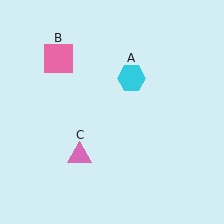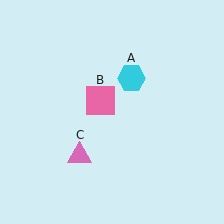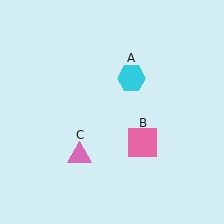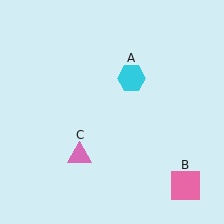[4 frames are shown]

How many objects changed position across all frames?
1 object changed position: pink square (object B).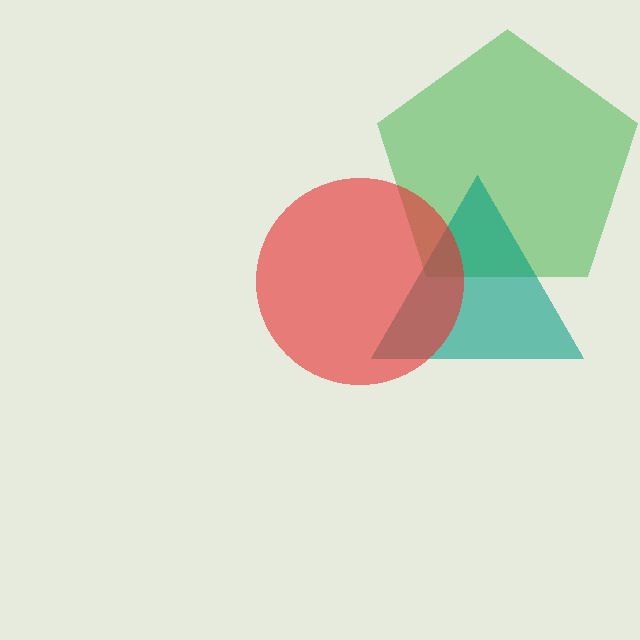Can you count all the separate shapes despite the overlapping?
Yes, there are 3 separate shapes.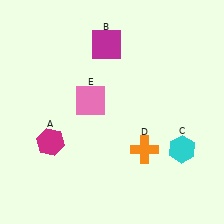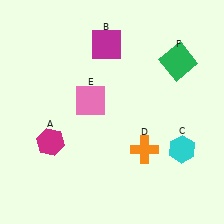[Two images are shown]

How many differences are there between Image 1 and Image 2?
There is 1 difference between the two images.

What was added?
A green square (F) was added in Image 2.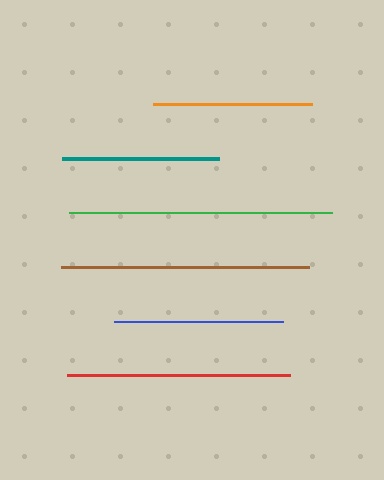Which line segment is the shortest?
The teal line is the shortest at approximately 158 pixels.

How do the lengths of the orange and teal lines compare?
The orange and teal lines are approximately the same length.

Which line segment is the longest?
The green line is the longest at approximately 263 pixels.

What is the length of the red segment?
The red segment is approximately 222 pixels long.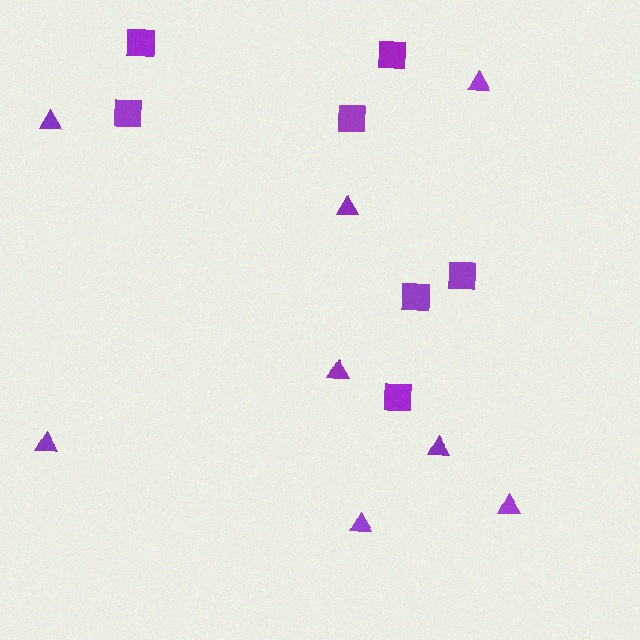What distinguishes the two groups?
There are 2 groups: one group of triangles (8) and one group of squares (7).